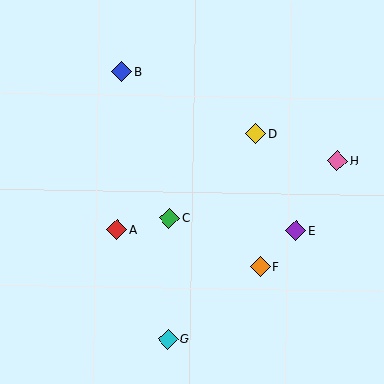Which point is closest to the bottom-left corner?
Point G is closest to the bottom-left corner.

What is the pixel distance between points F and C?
The distance between F and C is 103 pixels.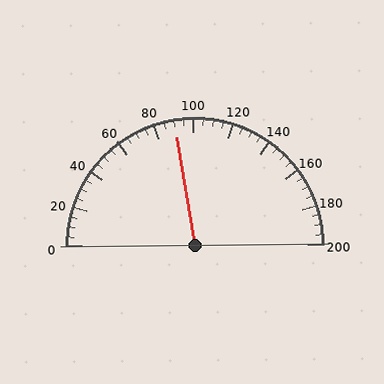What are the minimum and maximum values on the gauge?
The gauge ranges from 0 to 200.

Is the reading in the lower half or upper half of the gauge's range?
The reading is in the lower half of the range (0 to 200).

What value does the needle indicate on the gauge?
The needle indicates approximately 90.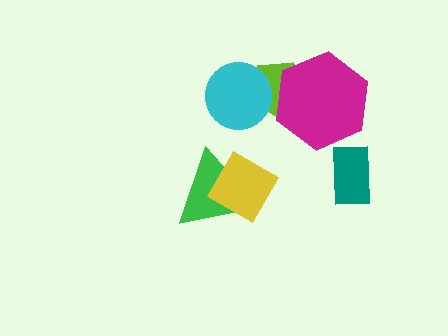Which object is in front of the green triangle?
The yellow square is in front of the green triangle.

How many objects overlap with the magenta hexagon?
1 object overlaps with the magenta hexagon.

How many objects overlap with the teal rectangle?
0 objects overlap with the teal rectangle.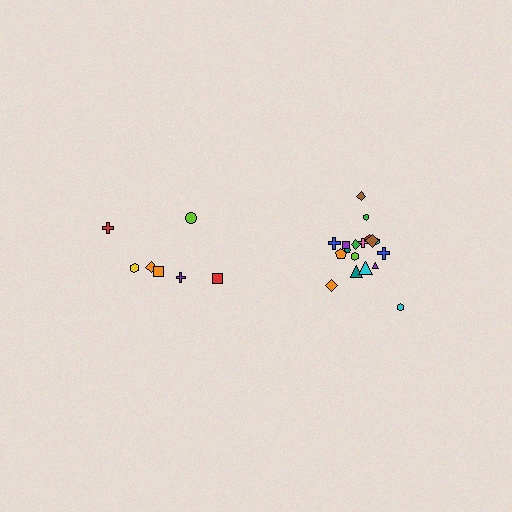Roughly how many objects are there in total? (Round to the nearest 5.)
Roughly 25 objects in total.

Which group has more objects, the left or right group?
The right group.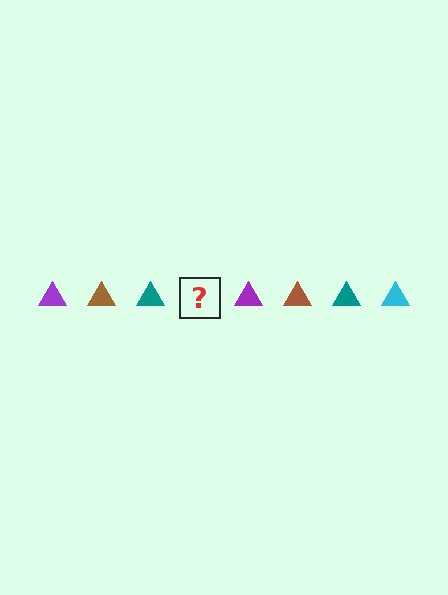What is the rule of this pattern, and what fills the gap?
The rule is that the pattern cycles through purple, brown, teal, cyan triangles. The gap should be filled with a cyan triangle.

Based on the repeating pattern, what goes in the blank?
The blank should be a cyan triangle.